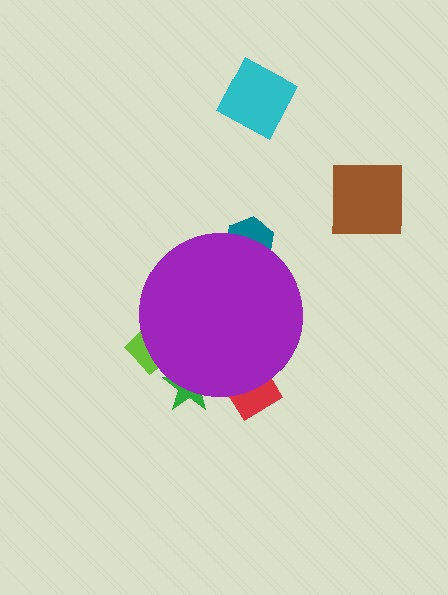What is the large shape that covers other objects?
A purple circle.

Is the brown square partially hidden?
No, the brown square is fully visible.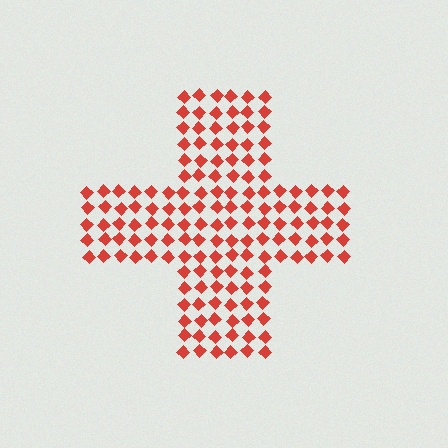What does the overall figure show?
The overall figure shows a cross.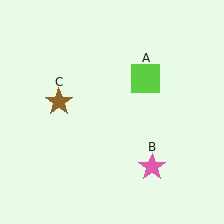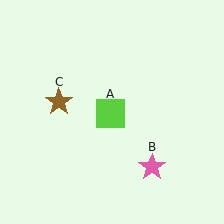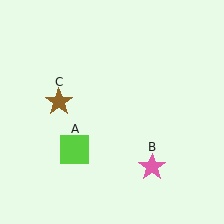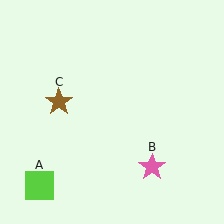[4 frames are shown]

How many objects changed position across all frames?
1 object changed position: lime square (object A).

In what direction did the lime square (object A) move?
The lime square (object A) moved down and to the left.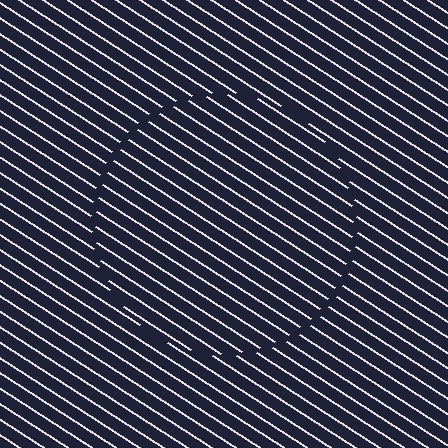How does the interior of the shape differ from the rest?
The interior of the shape contains the same grating, shifted by half a period — the contour is defined by the phase discontinuity where line-ends from the inner and outer gratings abut.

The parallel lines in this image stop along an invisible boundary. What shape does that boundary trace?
An illusory circle. The interior of the shape contains the same grating, shifted by half a period — the contour is defined by the phase discontinuity where line-ends from the inner and outer gratings abut.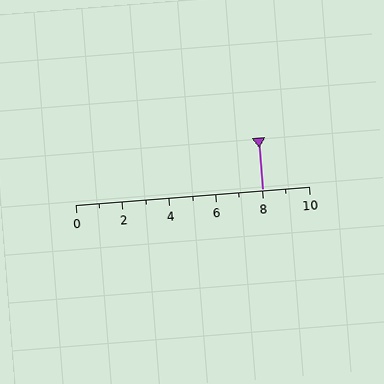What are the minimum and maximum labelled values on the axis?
The axis runs from 0 to 10.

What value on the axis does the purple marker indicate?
The marker indicates approximately 8.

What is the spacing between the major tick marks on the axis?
The major ticks are spaced 2 apart.